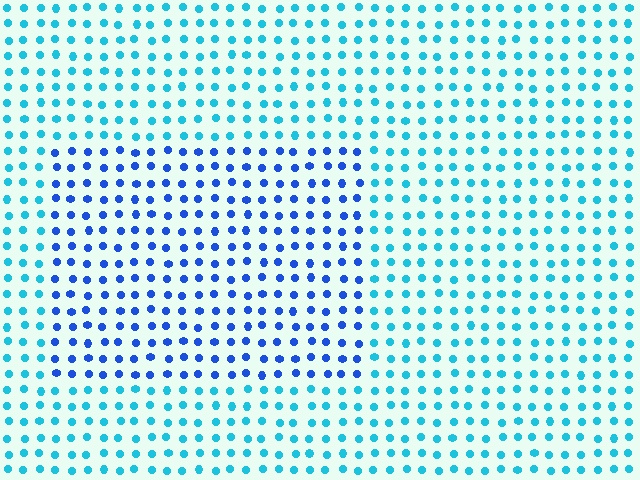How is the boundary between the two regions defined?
The boundary is defined purely by a slight shift in hue (about 36 degrees). Spacing, size, and orientation are identical on both sides.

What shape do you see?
I see a rectangle.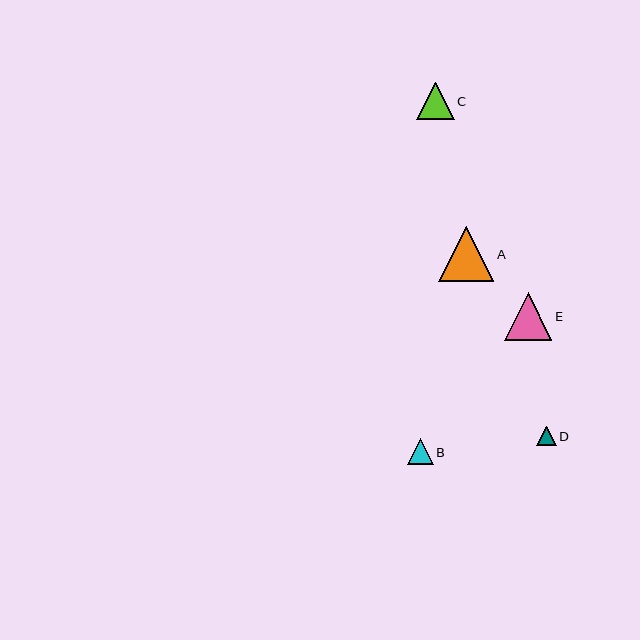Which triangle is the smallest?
Triangle D is the smallest with a size of approximately 20 pixels.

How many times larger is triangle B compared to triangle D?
Triangle B is approximately 1.3 times the size of triangle D.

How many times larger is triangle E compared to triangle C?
Triangle E is approximately 1.3 times the size of triangle C.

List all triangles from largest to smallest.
From largest to smallest: A, E, C, B, D.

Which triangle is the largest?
Triangle A is the largest with a size of approximately 55 pixels.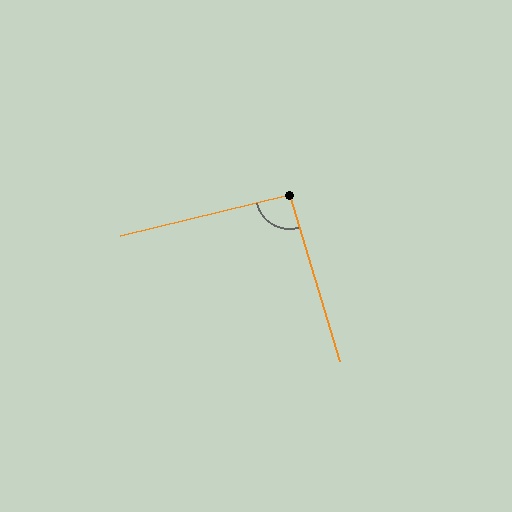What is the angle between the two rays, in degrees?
Approximately 93 degrees.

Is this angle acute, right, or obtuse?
It is approximately a right angle.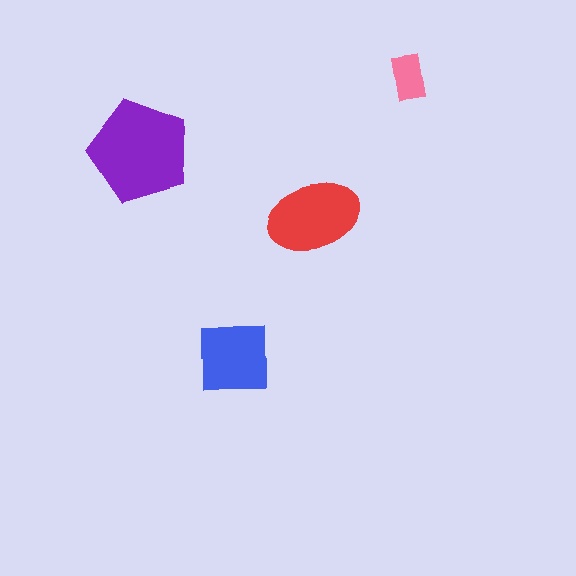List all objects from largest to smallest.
The purple pentagon, the red ellipse, the blue square, the pink rectangle.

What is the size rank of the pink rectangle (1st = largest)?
4th.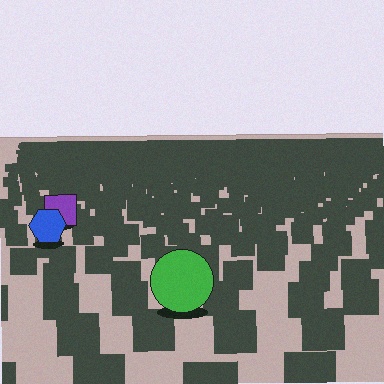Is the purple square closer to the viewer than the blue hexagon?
No. The blue hexagon is closer — you can tell from the texture gradient: the ground texture is coarser near it.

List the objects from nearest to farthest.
From nearest to farthest: the green circle, the blue hexagon, the purple square.